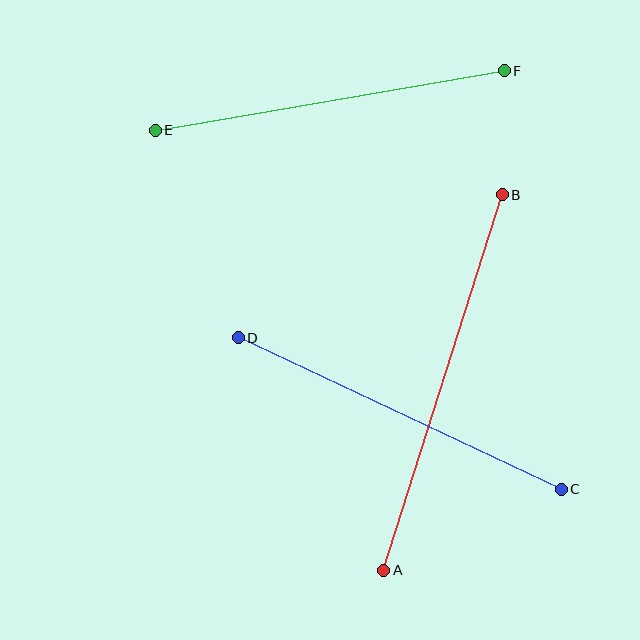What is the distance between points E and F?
The distance is approximately 354 pixels.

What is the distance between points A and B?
The distance is approximately 394 pixels.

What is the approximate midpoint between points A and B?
The midpoint is at approximately (443, 383) pixels.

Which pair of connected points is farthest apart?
Points A and B are farthest apart.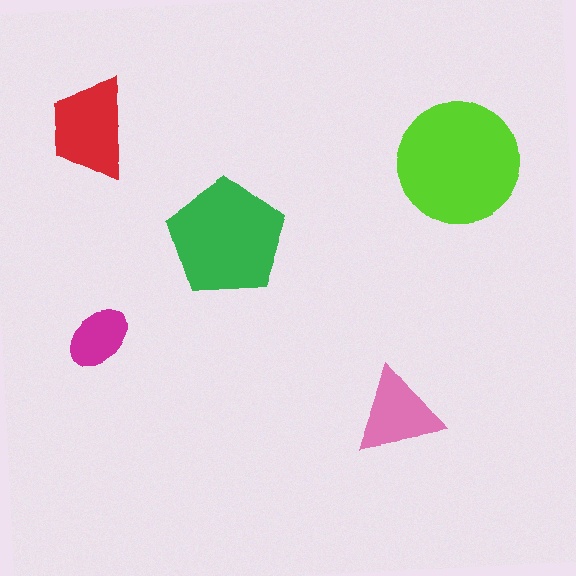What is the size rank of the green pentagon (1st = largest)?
2nd.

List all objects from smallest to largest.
The magenta ellipse, the pink triangle, the red trapezoid, the green pentagon, the lime circle.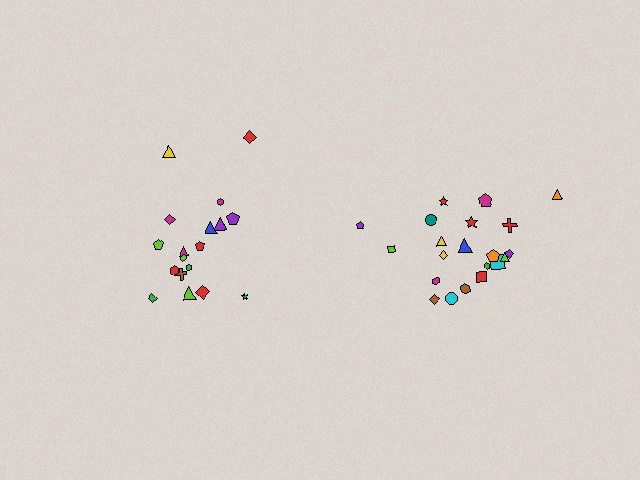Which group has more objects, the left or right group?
The right group.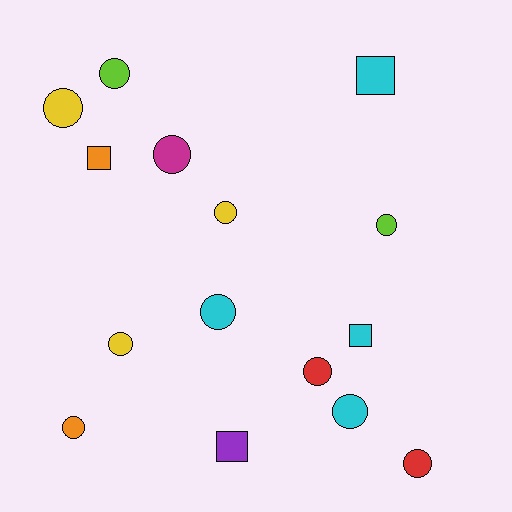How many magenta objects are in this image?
There is 1 magenta object.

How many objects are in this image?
There are 15 objects.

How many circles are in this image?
There are 11 circles.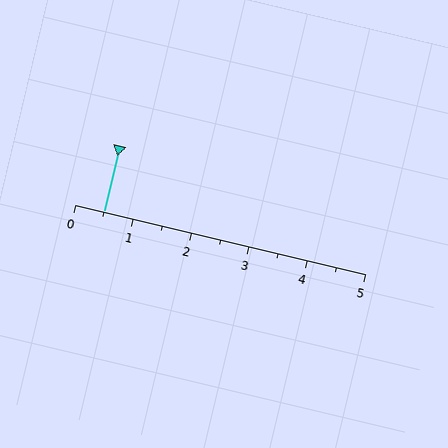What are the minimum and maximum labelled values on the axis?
The axis runs from 0 to 5.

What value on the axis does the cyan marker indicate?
The marker indicates approximately 0.5.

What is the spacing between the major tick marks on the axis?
The major ticks are spaced 1 apart.